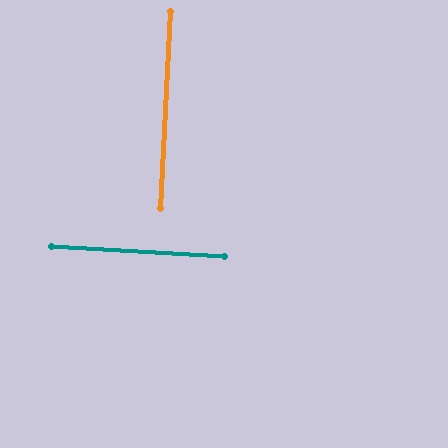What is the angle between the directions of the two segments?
Approximately 90 degrees.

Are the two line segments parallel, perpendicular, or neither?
Perpendicular — they meet at approximately 90°.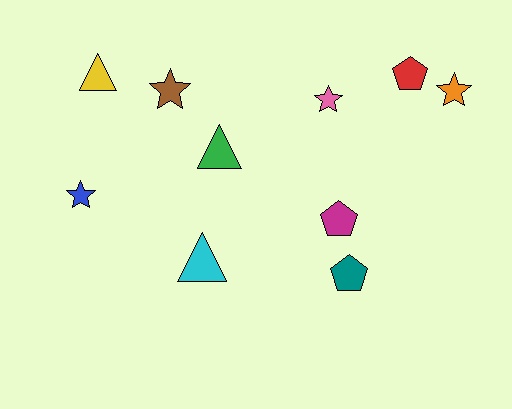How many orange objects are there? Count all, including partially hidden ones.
There is 1 orange object.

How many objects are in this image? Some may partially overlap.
There are 10 objects.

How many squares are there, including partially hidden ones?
There are no squares.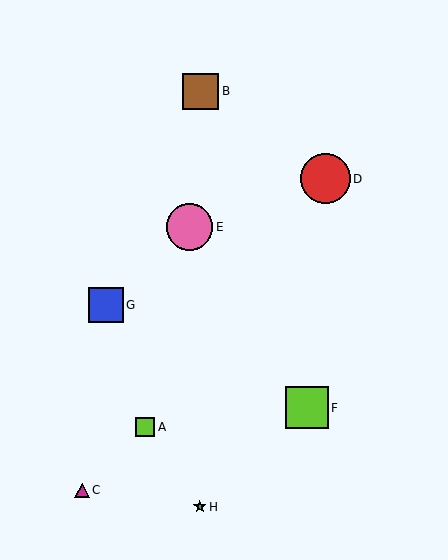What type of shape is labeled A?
Shape A is a lime square.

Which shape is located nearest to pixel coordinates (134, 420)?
The lime square (labeled A) at (145, 427) is nearest to that location.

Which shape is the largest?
The red circle (labeled D) is the largest.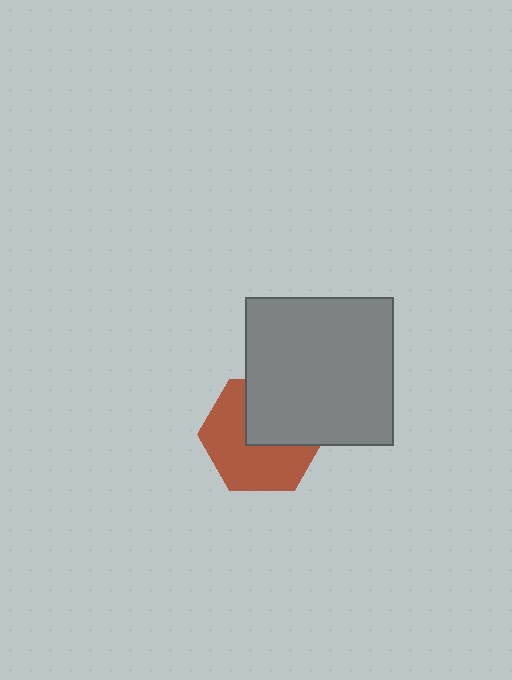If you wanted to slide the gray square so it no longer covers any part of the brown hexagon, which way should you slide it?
Slide it toward the upper-right — that is the most direct way to separate the two shapes.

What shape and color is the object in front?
The object in front is a gray square.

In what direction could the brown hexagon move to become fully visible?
The brown hexagon could move toward the lower-left. That would shift it out from behind the gray square entirely.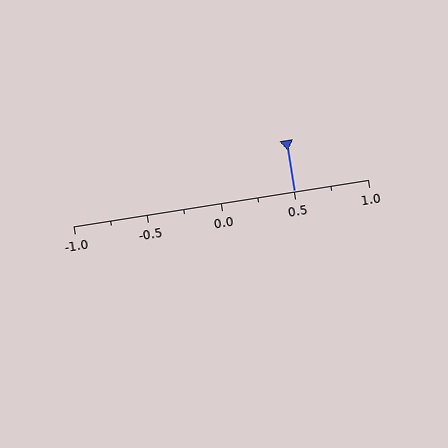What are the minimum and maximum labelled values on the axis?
The axis runs from -1.0 to 1.0.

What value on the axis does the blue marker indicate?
The marker indicates approximately 0.5.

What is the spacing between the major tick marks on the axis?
The major ticks are spaced 0.5 apart.